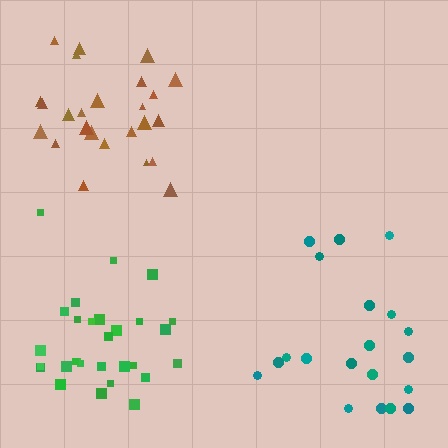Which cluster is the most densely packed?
Green.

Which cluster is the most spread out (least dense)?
Teal.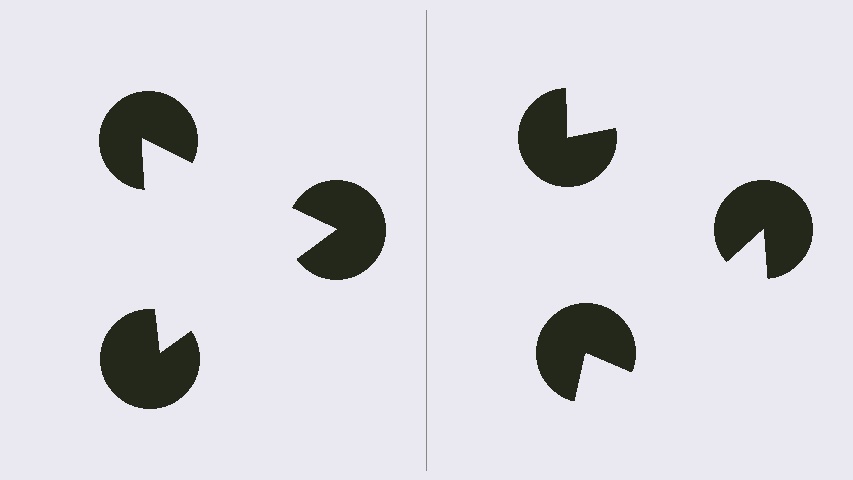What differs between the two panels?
The pac-man discs are positioned identically on both sides; only the wedge orientations differ. On the left they align to a triangle; on the right they are misaligned.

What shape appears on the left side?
An illusory triangle.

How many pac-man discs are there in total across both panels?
6 — 3 on each side.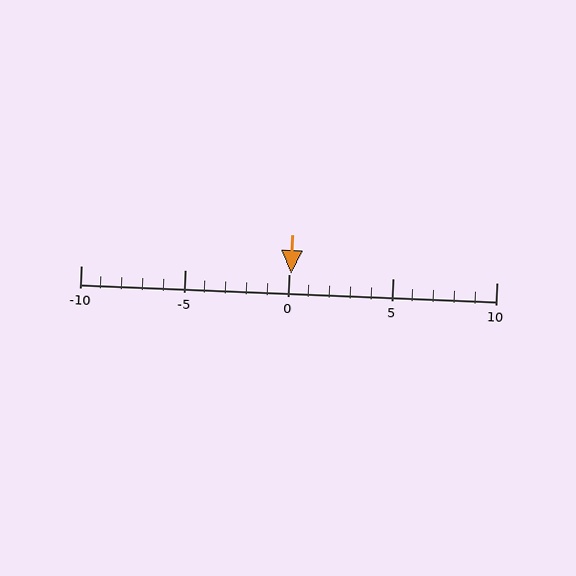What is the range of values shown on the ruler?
The ruler shows values from -10 to 10.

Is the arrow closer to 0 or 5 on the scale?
The arrow is closer to 0.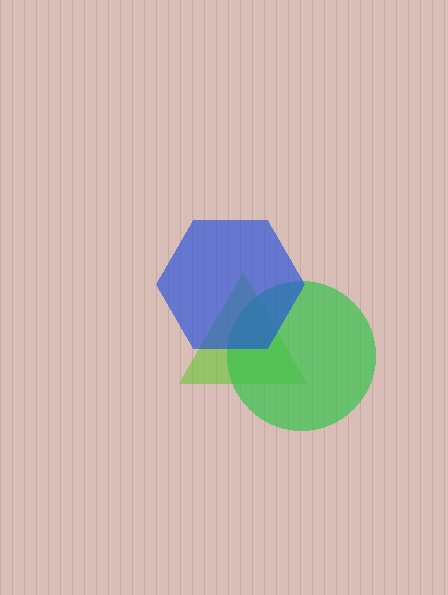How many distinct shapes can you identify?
There are 3 distinct shapes: a lime triangle, a green circle, a blue hexagon.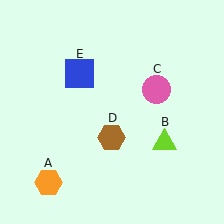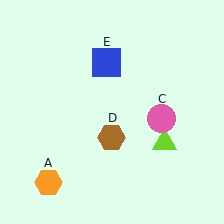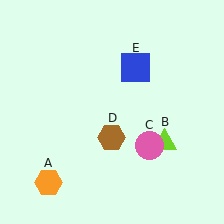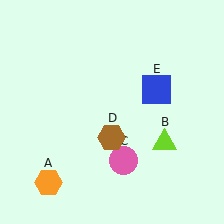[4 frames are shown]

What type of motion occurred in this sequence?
The pink circle (object C), blue square (object E) rotated clockwise around the center of the scene.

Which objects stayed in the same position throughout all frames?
Orange hexagon (object A) and lime triangle (object B) and brown hexagon (object D) remained stationary.